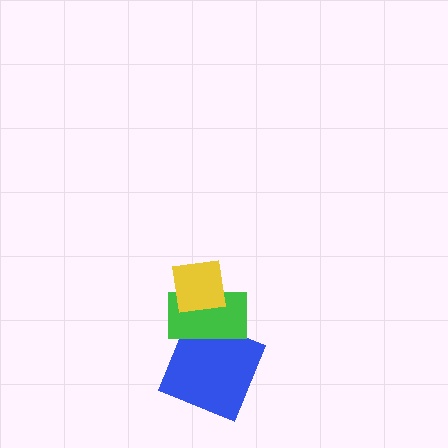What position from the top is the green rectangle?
The green rectangle is 2nd from the top.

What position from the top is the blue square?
The blue square is 3rd from the top.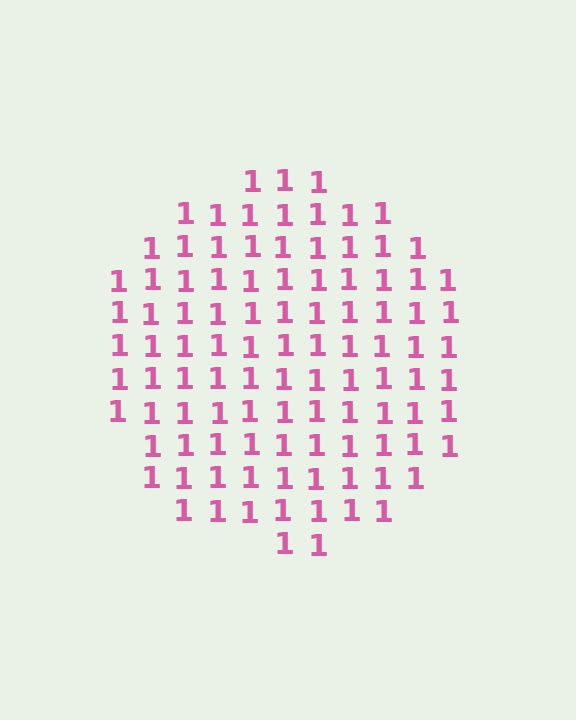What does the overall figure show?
The overall figure shows a circle.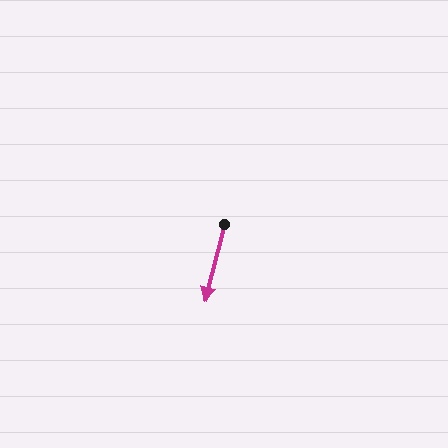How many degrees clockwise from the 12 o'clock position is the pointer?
Approximately 194 degrees.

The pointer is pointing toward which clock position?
Roughly 6 o'clock.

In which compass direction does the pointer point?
South.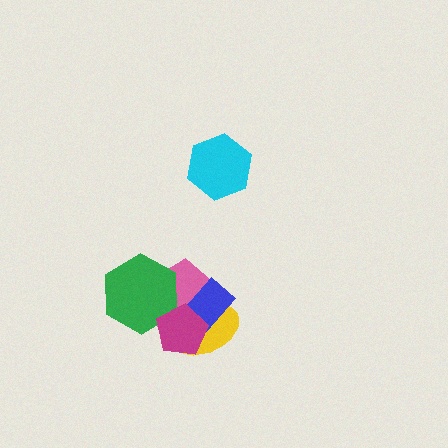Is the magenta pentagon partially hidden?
No, no other shape covers it.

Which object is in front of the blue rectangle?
The magenta pentagon is in front of the blue rectangle.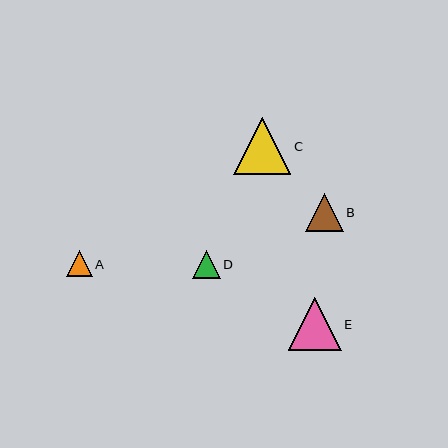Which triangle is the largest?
Triangle C is the largest with a size of approximately 57 pixels.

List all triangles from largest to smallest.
From largest to smallest: C, E, B, D, A.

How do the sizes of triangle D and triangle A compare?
Triangle D and triangle A are approximately the same size.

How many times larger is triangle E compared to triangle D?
Triangle E is approximately 1.9 times the size of triangle D.